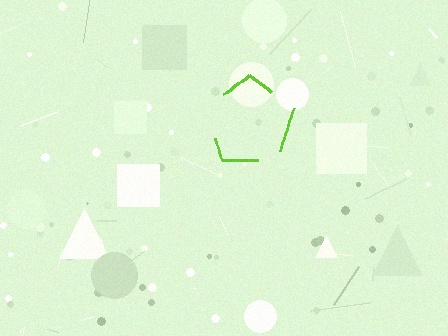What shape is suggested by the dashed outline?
The dashed outline suggests a pentagon.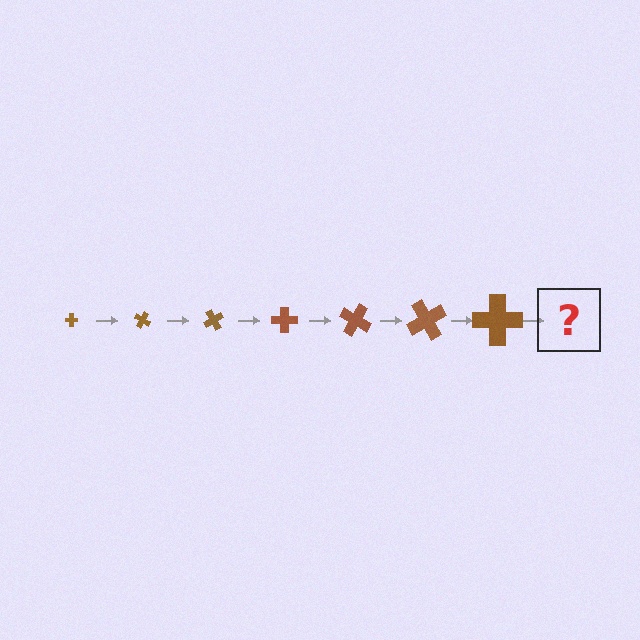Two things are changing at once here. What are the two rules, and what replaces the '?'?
The two rules are that the cross grows larger each step and it rotates 30 degrees each step. The '?' should be a cross, larger than the previous one and rotated 210 degrees from the start.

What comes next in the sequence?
The next element should be a cross, larger than the previous one and rotated 210 degrees from the start.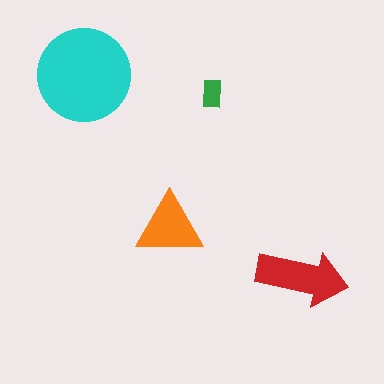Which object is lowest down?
The red arrow is bottommost.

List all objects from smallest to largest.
The green rectangle, the orange triangle, the red arrow, the cyan circle.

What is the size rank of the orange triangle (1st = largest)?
3rd.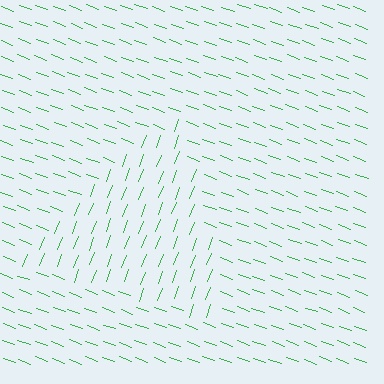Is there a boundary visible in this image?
Yes, there is a texture boundary formed by a change in line orientation.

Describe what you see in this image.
The image is filled with small green line segments. A triangle region in the image has lines oriented differently from the surrounding lines, creating a visible texture boundary.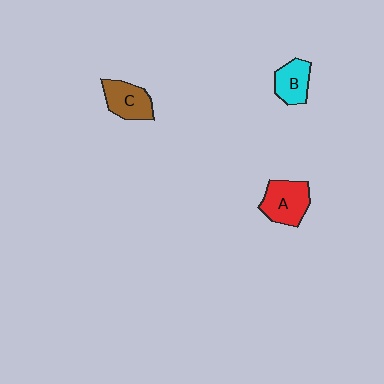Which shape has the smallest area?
Shape B (cyan).